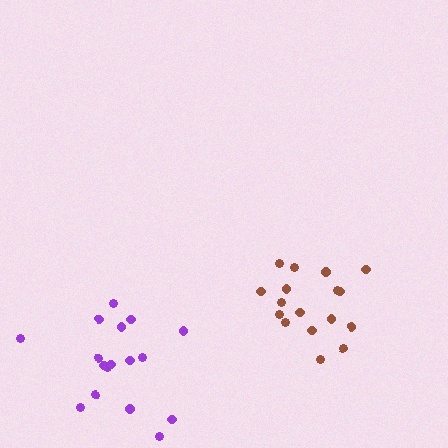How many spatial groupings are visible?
There are 2 spatial groupings.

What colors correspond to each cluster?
The clusters are colored: brown, purple.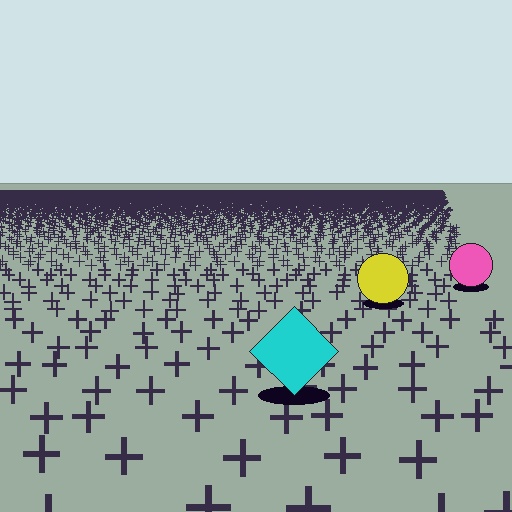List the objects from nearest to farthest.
From nearest to farthest: the cyan diamond, the yellow circle, the pink circle.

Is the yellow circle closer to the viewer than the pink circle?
Yes. The yellow circle is closer — you can tell from the texture gradient: the ground texture is coarser near it.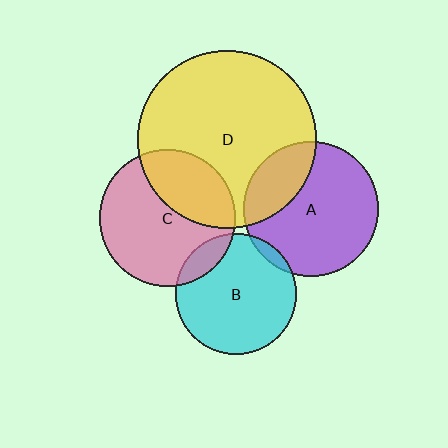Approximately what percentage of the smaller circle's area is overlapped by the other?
Approximately 35%.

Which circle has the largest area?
Circle D (yellow).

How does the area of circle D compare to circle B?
Approximately 2.2 times.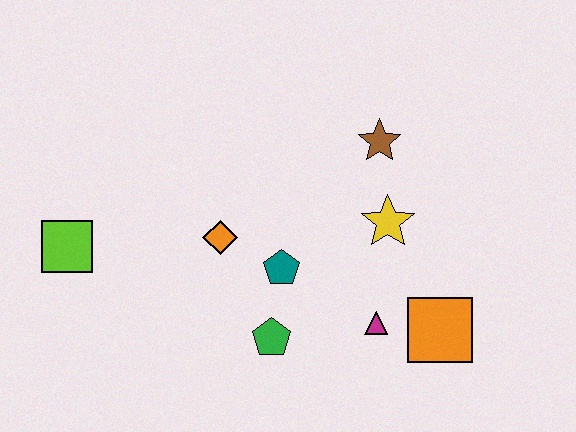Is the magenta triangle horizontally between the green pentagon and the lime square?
No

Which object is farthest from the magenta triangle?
The lime square is farthest from the magenta triangle.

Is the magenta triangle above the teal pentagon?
No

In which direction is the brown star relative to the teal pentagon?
The brown star is above the teal pentagon.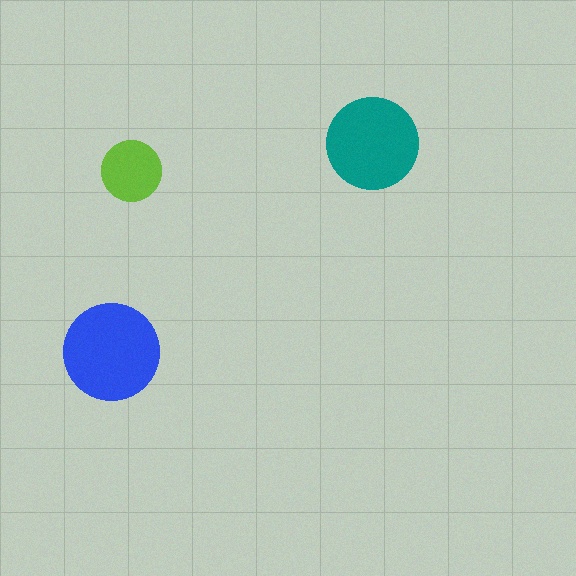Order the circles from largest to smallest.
the blue one, the teal one, the lime one.